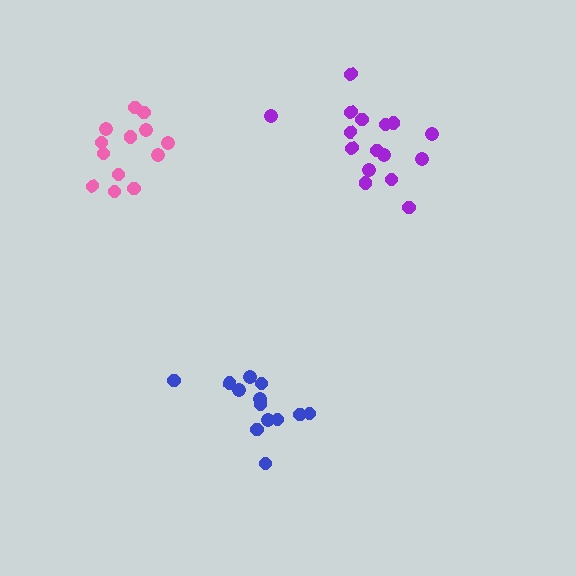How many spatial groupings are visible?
There are 3 spatial groupings.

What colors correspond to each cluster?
The clusters are colored: blue, pink, purple.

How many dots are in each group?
Group 1: 13 dots, Group 2: 13 dots, Group 3: 16 dots (42 total).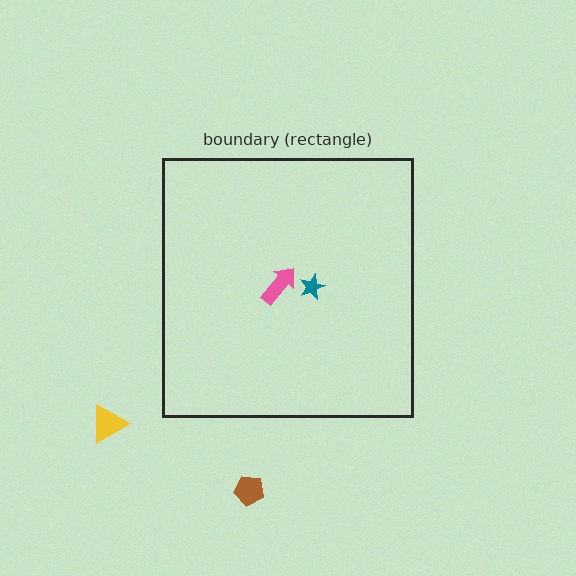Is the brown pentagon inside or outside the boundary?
Outside.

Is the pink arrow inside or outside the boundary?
Inside.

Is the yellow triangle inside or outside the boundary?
Outside.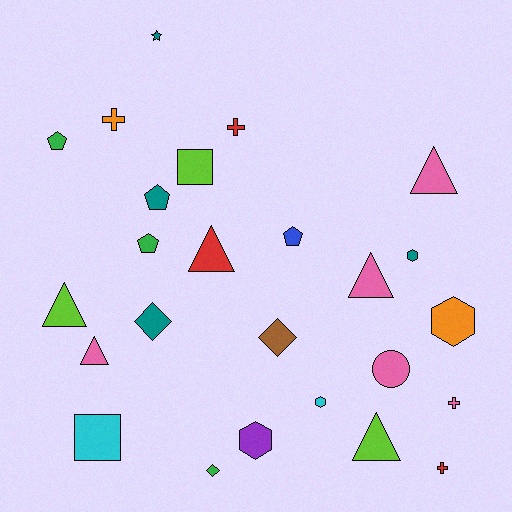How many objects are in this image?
There are 25 objects.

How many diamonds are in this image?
There are 3 diamonds.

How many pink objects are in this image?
There are 5 pink objects.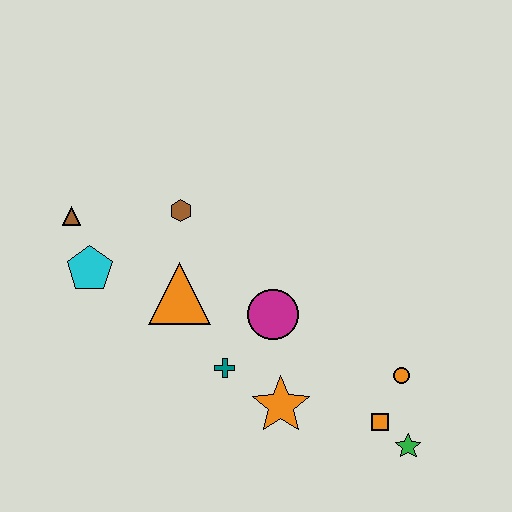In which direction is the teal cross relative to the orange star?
The teal cross is to the left of the orange star.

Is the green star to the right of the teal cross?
Yes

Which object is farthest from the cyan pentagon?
The green star is farthest from the cyan pentagon.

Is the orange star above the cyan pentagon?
No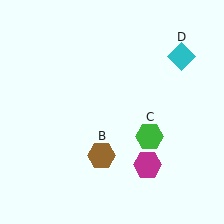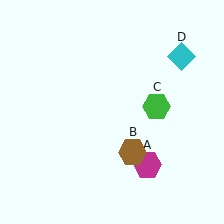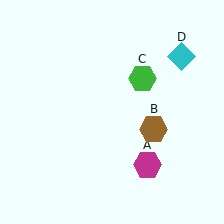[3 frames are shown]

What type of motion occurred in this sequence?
The brown hexagon (object B), green hexagon (object C) rotated counterclockwise around the center of the scene.